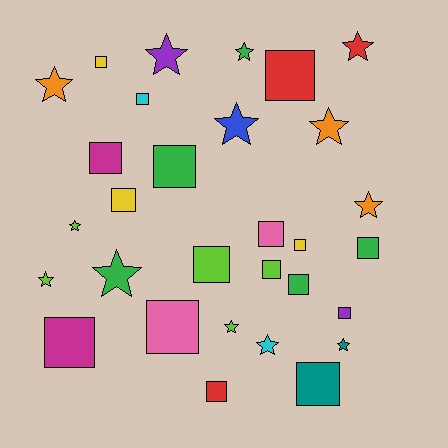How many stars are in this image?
There are 13 stars.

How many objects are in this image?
There are 30 objects.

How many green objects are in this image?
There are 5 green objects.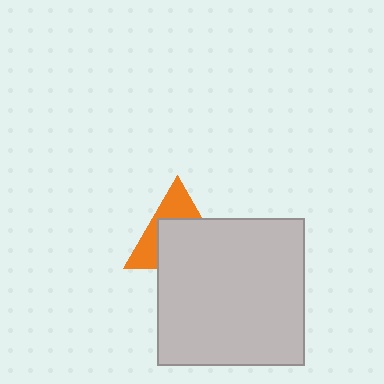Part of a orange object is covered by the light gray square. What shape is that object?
It is a triangle.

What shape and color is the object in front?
The object in front is a light gray square.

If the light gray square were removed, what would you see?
You would see the complete orange triangle.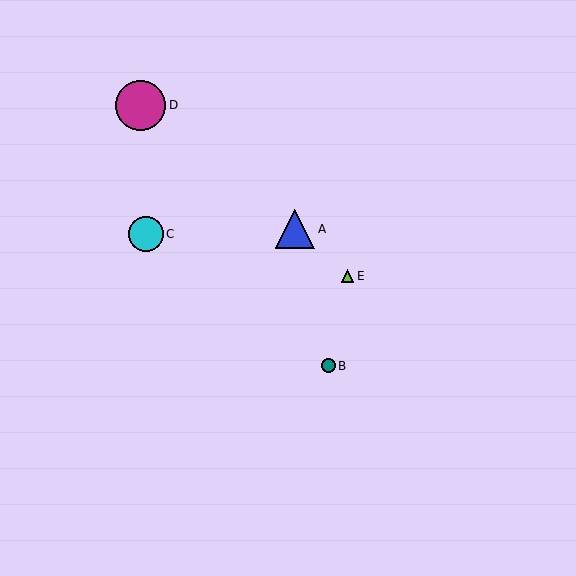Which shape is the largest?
The magenta circle (labeled D) is the largest.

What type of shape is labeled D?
Shape D is a magenta circle.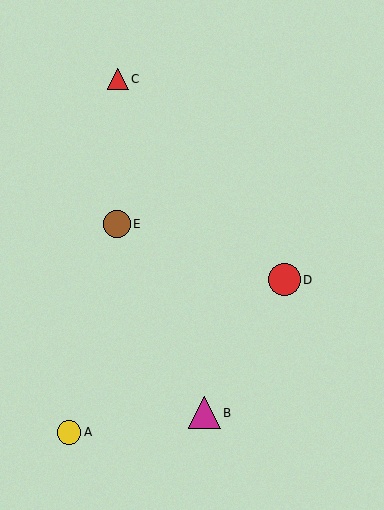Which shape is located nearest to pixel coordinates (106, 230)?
The brown circle (labeled E) at (117, 224) is nearest to that location.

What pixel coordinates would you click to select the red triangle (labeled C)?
Click at (118, 79) to select the red triangle C.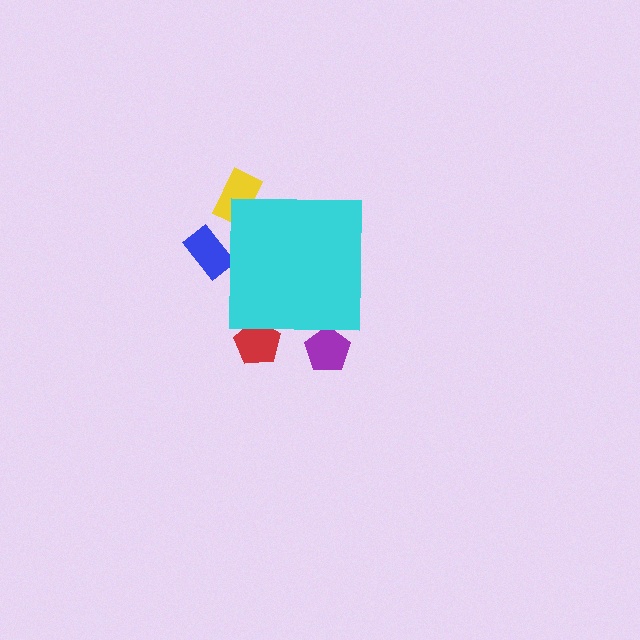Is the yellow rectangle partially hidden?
Yes, the yellow rectangle is partially hidden behind the cyan square.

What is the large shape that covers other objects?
A cyan square.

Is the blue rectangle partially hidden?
Yes, the blue rectangle is partially hidden behind the cyan square.